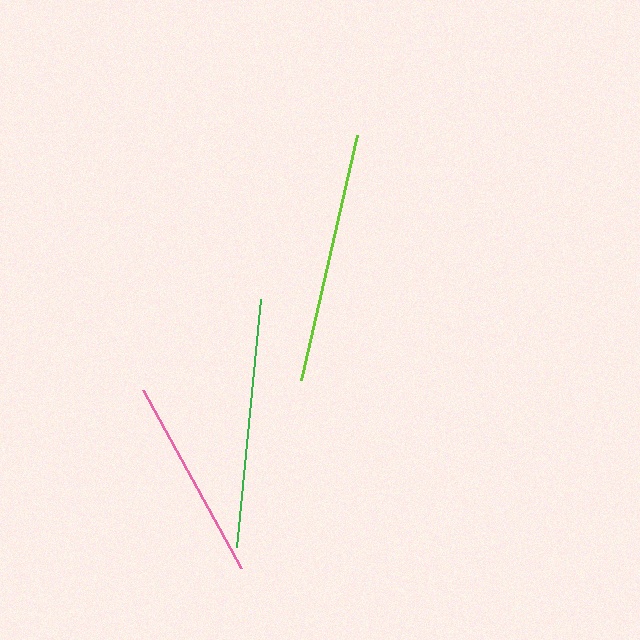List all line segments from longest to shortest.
From longest to shortest: lime, green, pink.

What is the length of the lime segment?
The lime segment is approximately 252 pixels long.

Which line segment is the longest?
The lime line is the longest at approximately 252 pixels.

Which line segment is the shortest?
The pink line is the shortest at approximately 204 pixels.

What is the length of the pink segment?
The pink segment is approximately 204 pixels long.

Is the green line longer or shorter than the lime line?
The lime line is longer than the green line.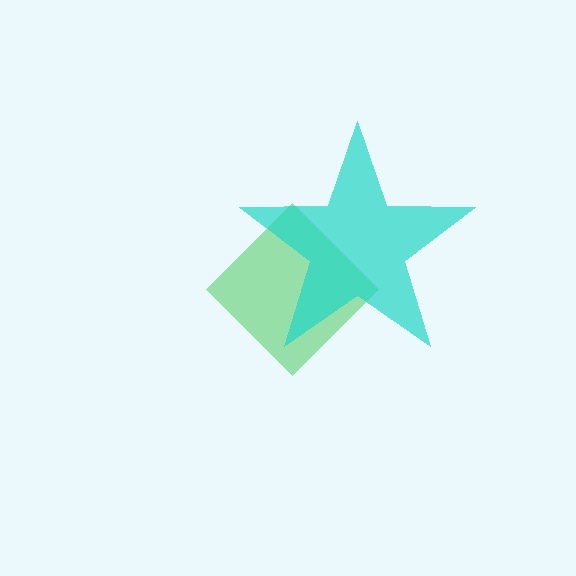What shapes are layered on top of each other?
The layered shapes are: a green diamond, a cyan star.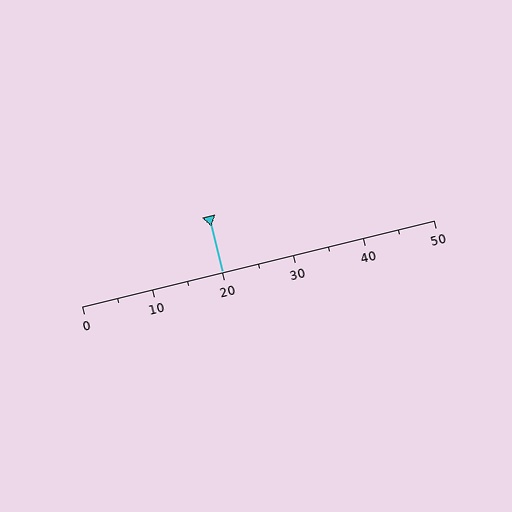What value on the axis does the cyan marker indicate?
The marker indicates approximately 20.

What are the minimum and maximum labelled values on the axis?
The axis runs from 0 to 50.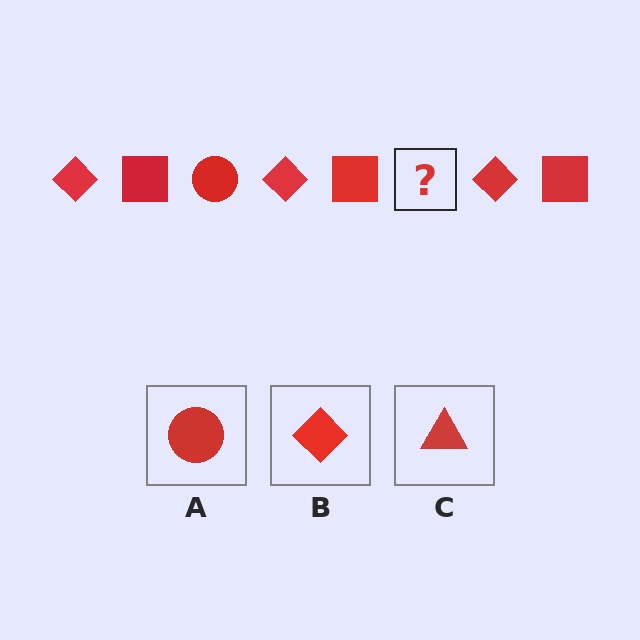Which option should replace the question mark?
Option A.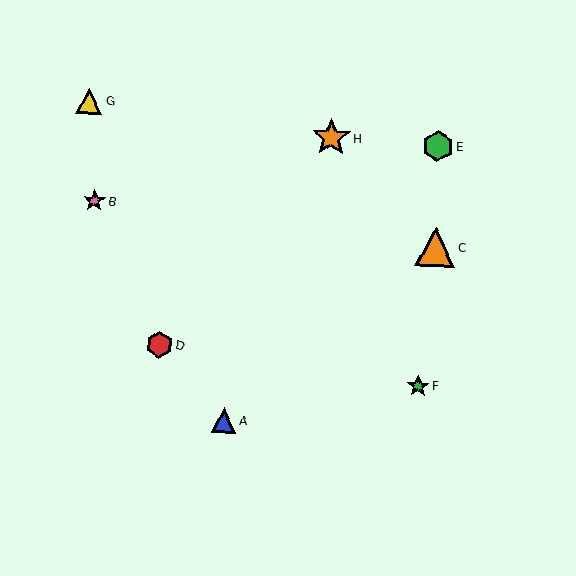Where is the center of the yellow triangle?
The center of the yellow triangle is at (89, 101).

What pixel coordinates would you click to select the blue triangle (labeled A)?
Click at (224, 420) to select the blue triangle A.